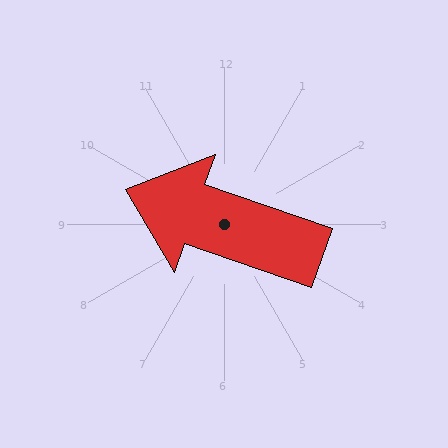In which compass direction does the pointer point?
West.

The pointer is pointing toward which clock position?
Roughly 10 o'clock.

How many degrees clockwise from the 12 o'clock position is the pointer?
Approximately 289 degrees.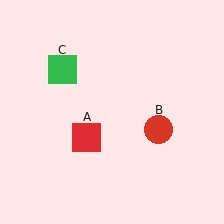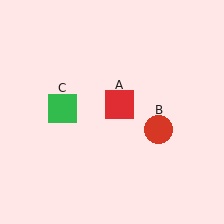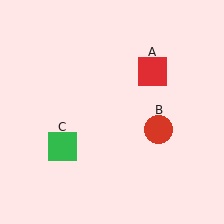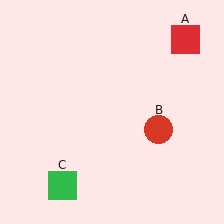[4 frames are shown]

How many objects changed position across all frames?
2 objects changed position: red square (object A), green square (object C).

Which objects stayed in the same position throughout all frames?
Red circle (object B) remained stationary.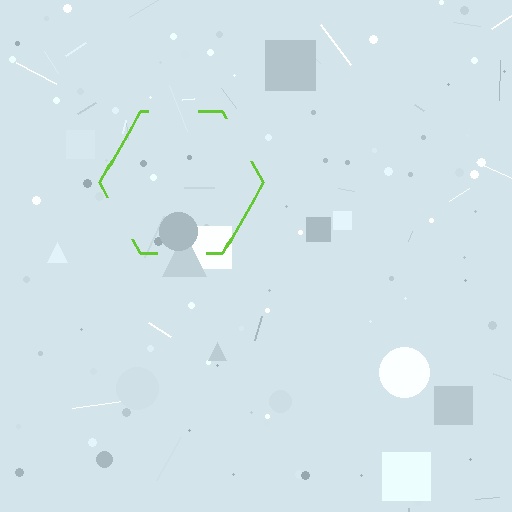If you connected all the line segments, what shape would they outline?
They would outline a hexagon.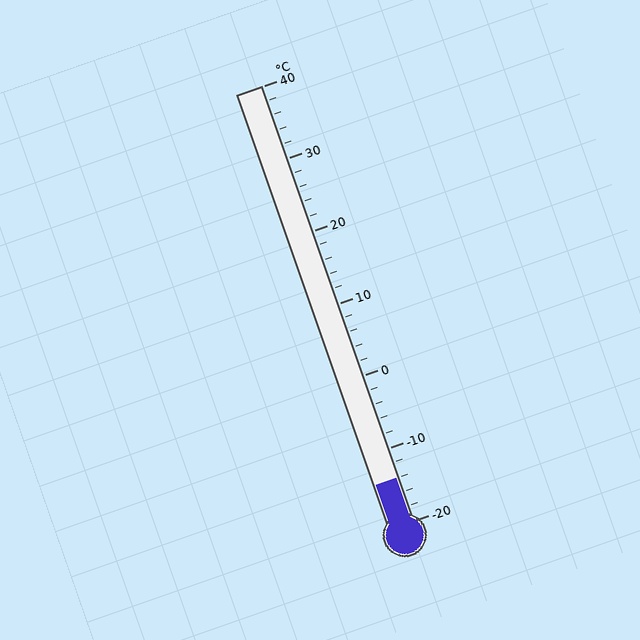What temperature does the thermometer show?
The thermometer shows approximately -14°C.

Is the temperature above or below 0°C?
The temperature is below 0°C.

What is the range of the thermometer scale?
The thermometer scale ranges from -20°C to 40°C.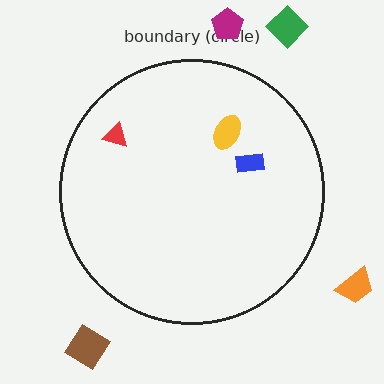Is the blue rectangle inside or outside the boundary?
Inside.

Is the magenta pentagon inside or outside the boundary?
Outside.